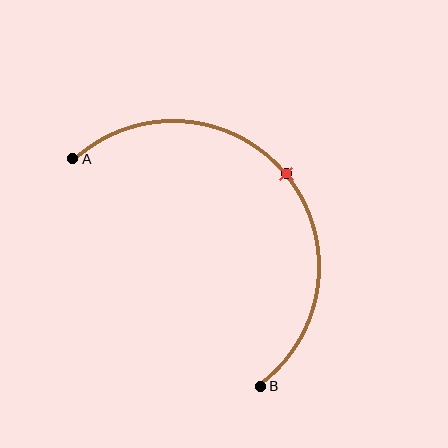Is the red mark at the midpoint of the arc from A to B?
Yes. The red mark lies on the arc at equal arc-length from both A and B — it is the arc midpoint.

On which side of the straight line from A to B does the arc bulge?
The arc bulges above and to the right of the straight line connecting A and B.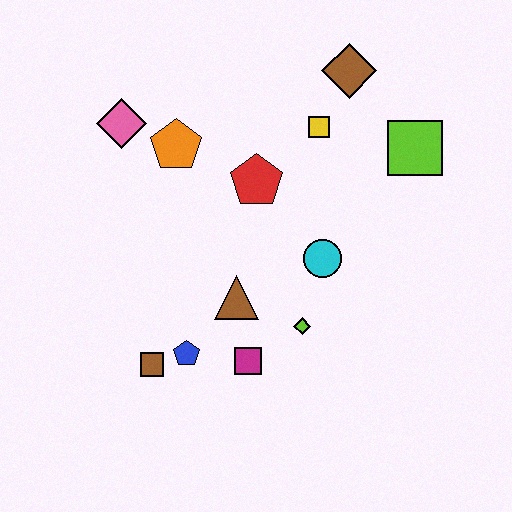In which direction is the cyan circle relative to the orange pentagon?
The cyan circle is to the right of the orange pentagon.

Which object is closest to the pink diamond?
The orange pentagon is closest to the pink diamond.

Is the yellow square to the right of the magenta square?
Yes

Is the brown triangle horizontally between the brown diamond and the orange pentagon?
Yes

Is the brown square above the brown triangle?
No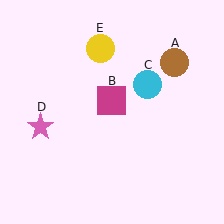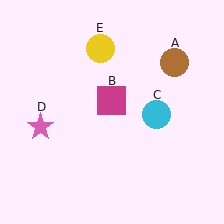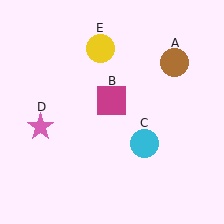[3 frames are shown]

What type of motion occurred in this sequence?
The cyan circle (object C) rotated clockwise around the center of the scene.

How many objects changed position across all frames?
1 object changed position: cyan circle (object C).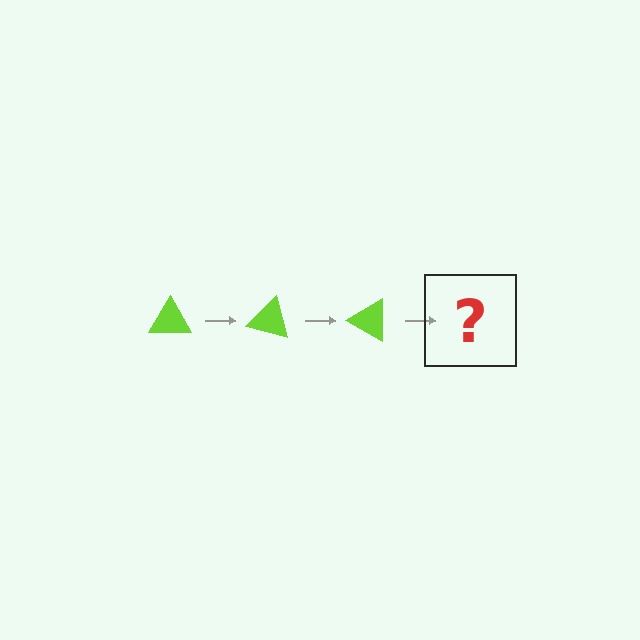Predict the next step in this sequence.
The next step is a lime triangle rotated 45 degrees.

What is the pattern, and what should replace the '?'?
The pattern is that the triangle rotates 15 degrees each step. The '?' should be a lime triangle rotated 45 degrees.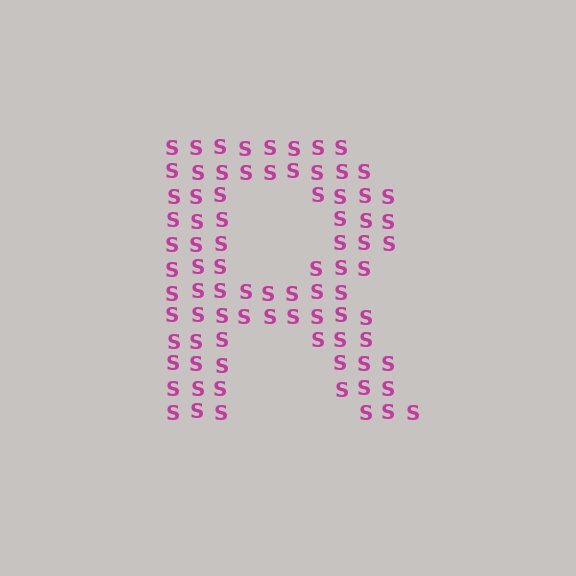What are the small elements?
The small elements are letter S's.